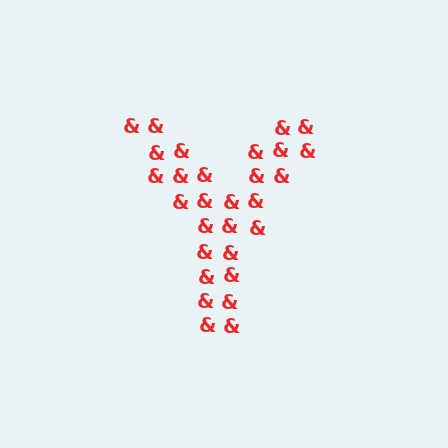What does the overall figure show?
The overall figure shows the letter Y.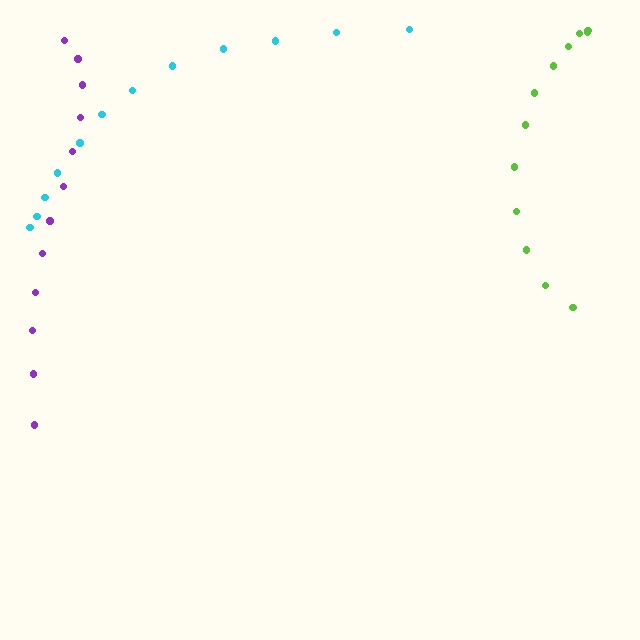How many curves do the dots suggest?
There are 3 distinct paths.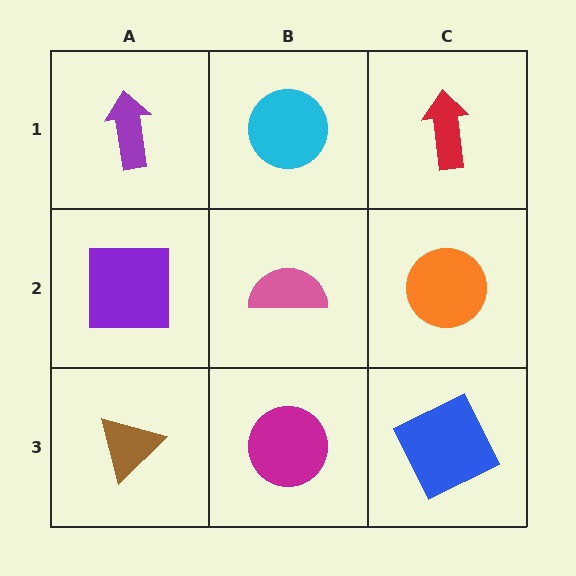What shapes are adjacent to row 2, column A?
A purple arrow (row 1, column A), a brown triangle (row 3, column A), a pink semicircle (row 2, column B).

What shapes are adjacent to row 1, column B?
A pink semicircle (row 2, column B), a purple arrow (row 1, column A), a red arrow (row 1, column C).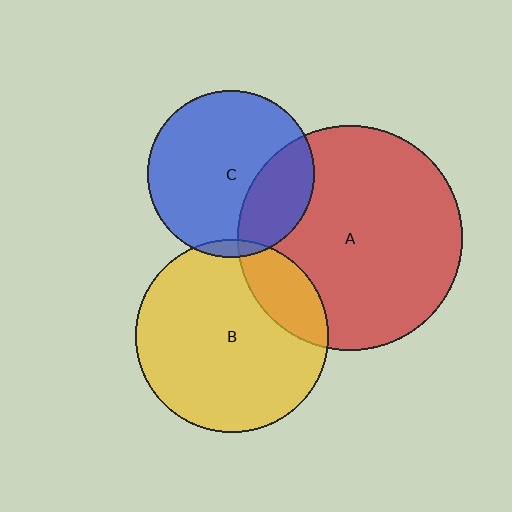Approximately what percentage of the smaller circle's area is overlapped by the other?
Approximately 5%.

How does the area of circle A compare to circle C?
Approximately 1.8 times.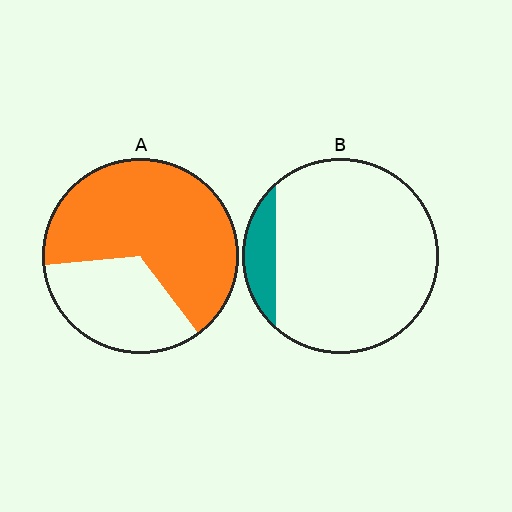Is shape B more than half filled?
No.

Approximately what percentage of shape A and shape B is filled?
A is approximately 65% and B is approximately 10%.